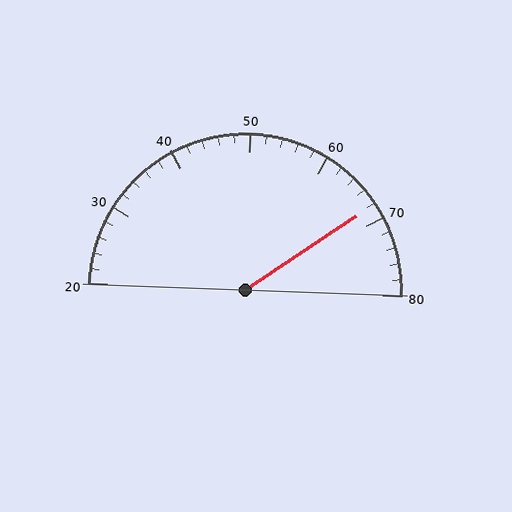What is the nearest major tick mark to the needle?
The nearest major tick mark is 70.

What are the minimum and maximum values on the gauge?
The gauge ranges from 20 to 80.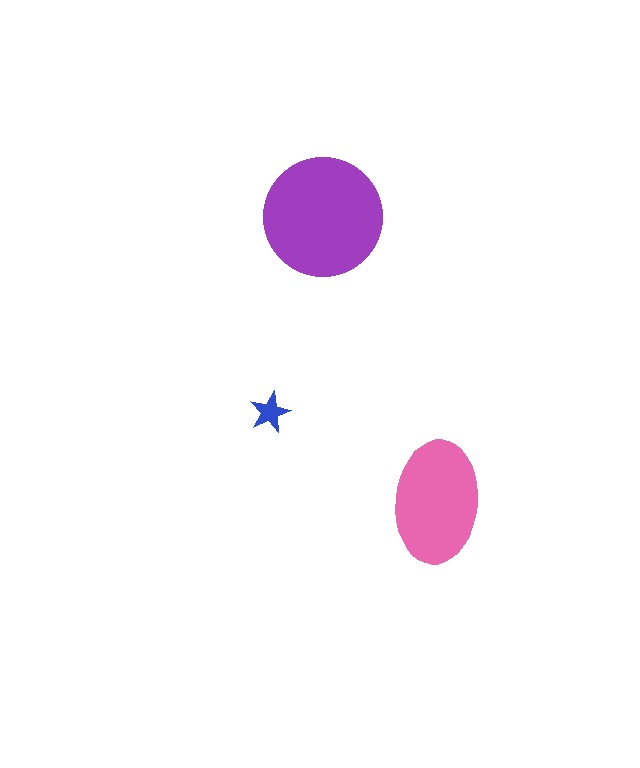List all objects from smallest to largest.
The blue star, the pink ellipse, the purple circle.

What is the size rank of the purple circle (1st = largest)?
1st.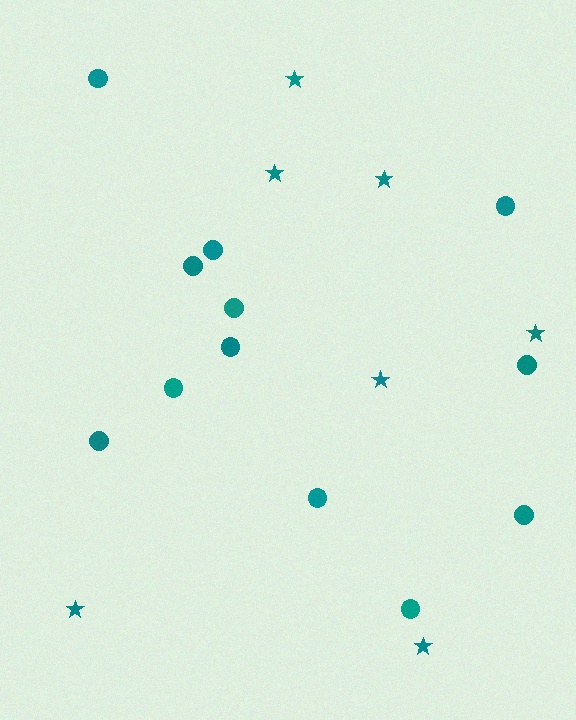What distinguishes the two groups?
There are 2 groups: one group of stars (7) and one group of circles (12).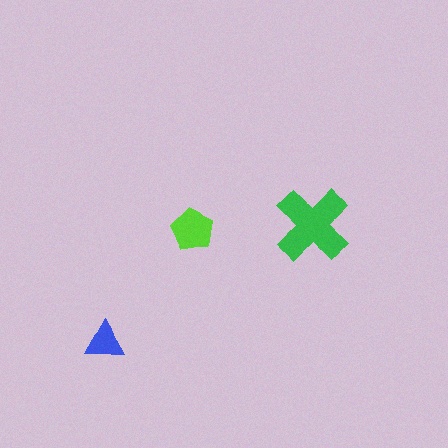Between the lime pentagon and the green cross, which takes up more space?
The green cross.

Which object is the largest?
The green cross.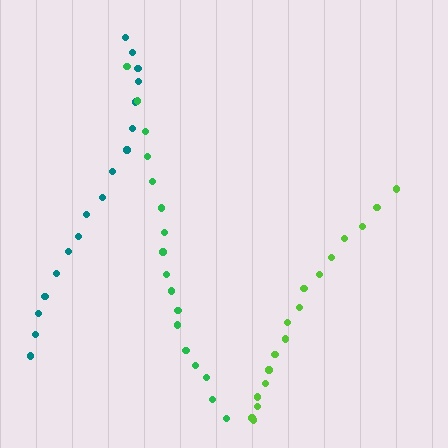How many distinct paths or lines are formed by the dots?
There are 3 distinct paths.